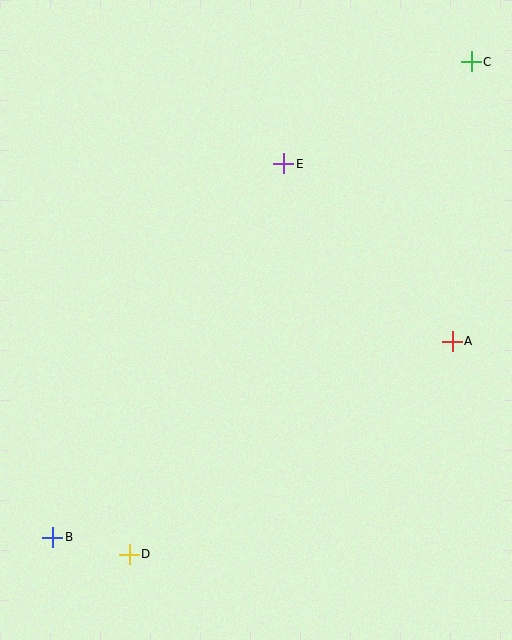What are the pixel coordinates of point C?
Point C is at (471, 62).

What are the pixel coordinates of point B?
Point B is at (53, 537).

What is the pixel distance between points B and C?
The distance between B and C is 633 pixels.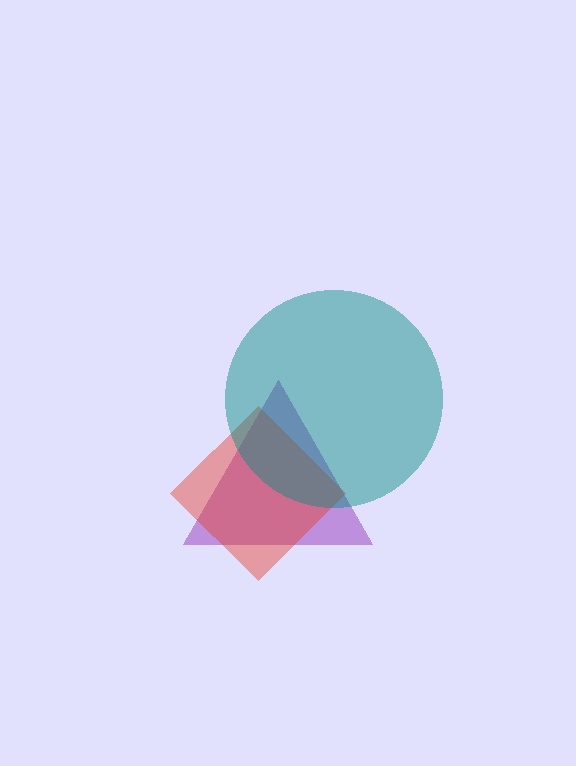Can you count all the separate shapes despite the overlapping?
Yes, there are 3 separate shapes.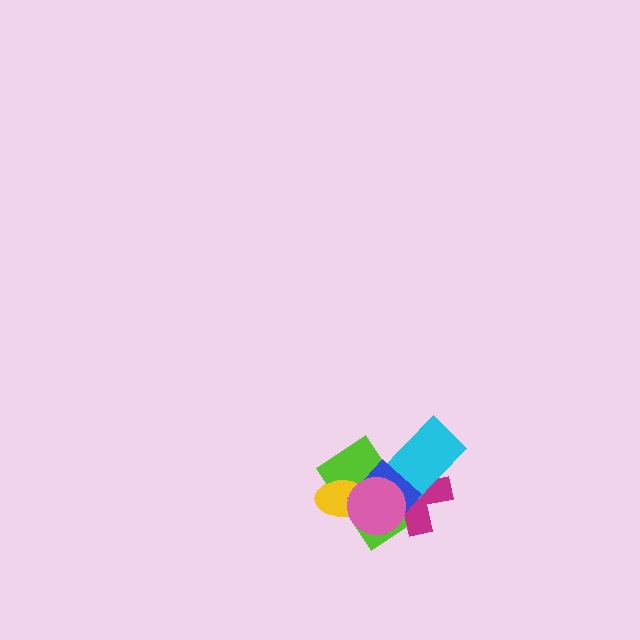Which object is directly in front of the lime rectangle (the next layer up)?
The magenta cross is directly in front of the lime rectangle.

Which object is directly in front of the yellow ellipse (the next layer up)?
The blue diamond is directly in front of the yellow ellipse.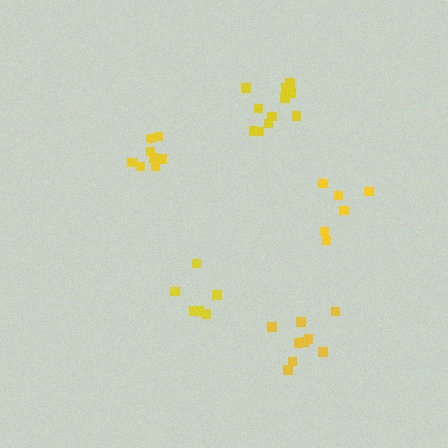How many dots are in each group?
Group 1: 8 dots, Group 2: 6 dots, Group 3: 6 dots, Group 4: 9 dots, Group 5: 11 dots (40 total).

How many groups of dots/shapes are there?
There are 5 groups.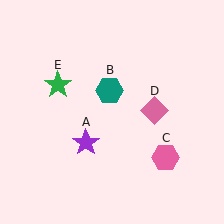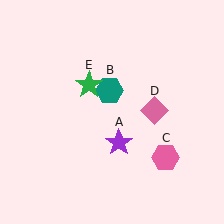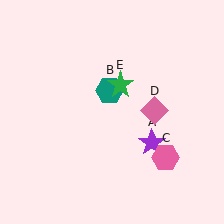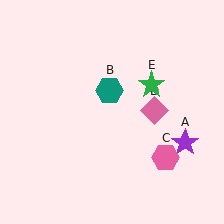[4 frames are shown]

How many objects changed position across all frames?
2 objects changed position: purple star (object A), green star (object E).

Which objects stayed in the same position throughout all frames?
Teal hexagon (object B) and pink hexagon (object C) and pink diamond (object D) remained stationary.